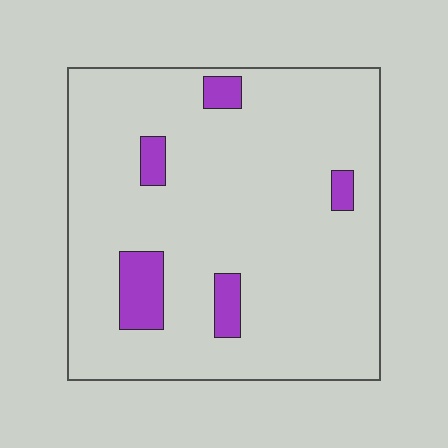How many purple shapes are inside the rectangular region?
5.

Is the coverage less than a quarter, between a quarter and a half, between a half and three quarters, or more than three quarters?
Less than a quarter.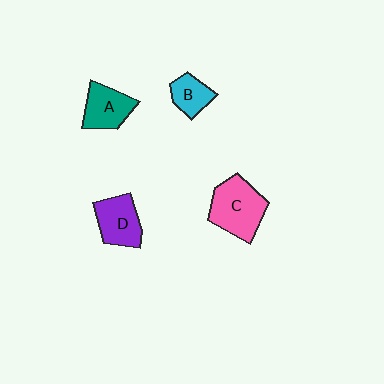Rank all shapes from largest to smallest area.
From largest to smallest: C (pink), D (purple), A (teal), B (cyan).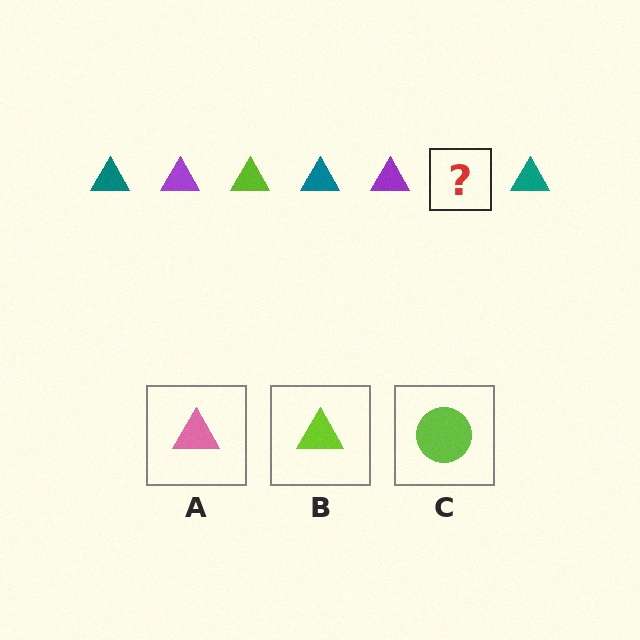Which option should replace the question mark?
Option B.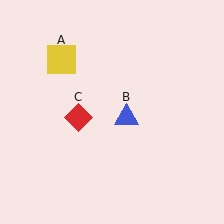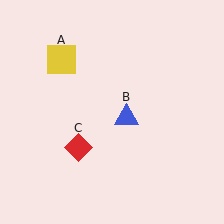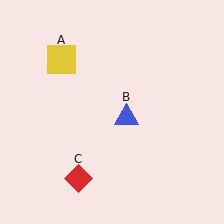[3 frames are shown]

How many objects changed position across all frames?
1 object changed position: red diamond (object C).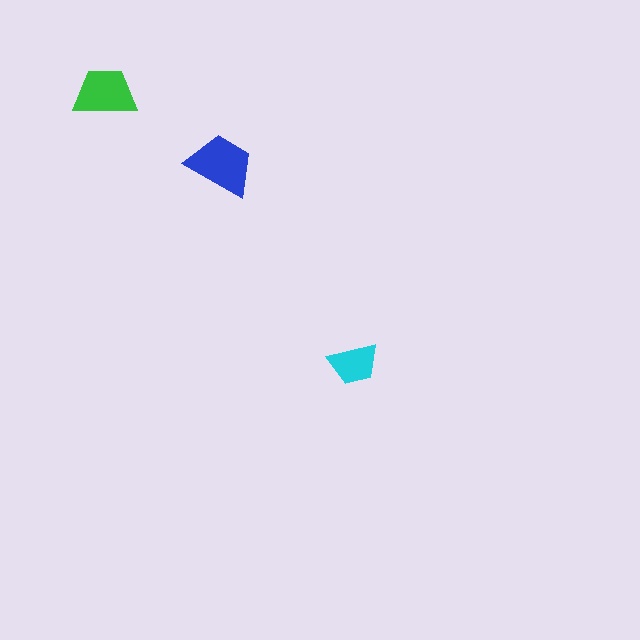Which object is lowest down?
The cyan trapezoid is bottommost.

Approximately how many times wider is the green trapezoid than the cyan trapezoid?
About 1.5 times wider.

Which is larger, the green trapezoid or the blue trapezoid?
The blue one.